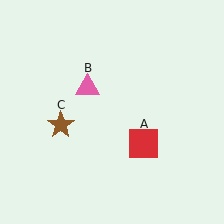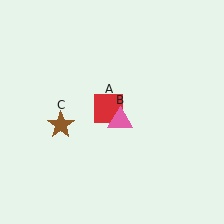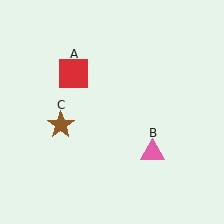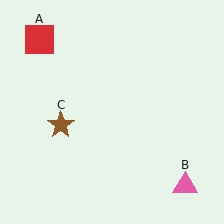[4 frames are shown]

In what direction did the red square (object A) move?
The red square (object A) moved up and to the left.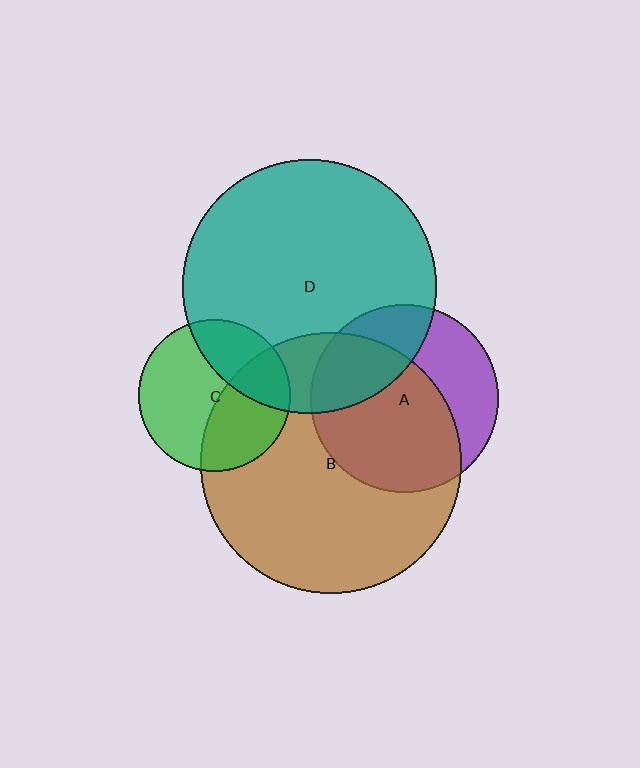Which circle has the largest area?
Circle B (brown).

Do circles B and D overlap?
Yes.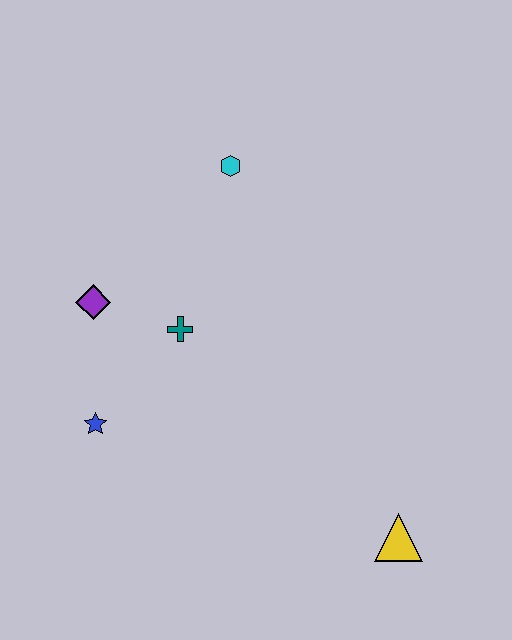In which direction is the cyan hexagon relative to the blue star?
The cyan hexagon is above the blue star.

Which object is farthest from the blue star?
The yellow triangle is farthest from the blue star.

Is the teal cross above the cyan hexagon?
No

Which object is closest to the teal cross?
The purple diamond is closest to the teal cross.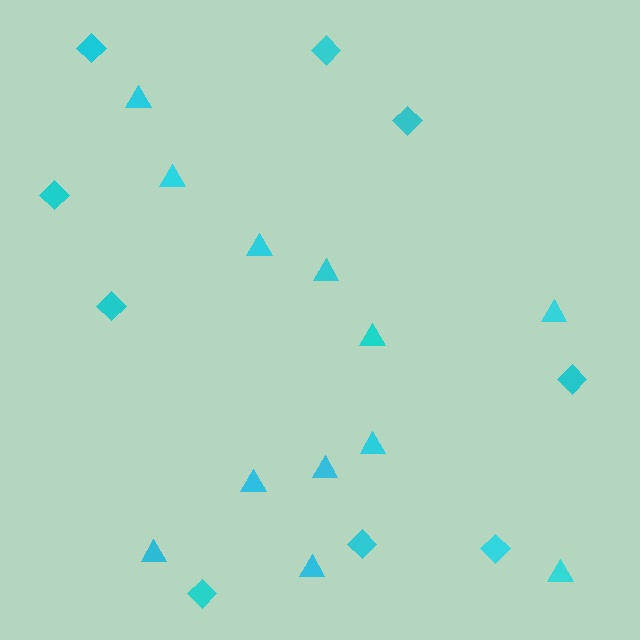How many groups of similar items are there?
There are 2 groups: one group of diamonds (9) and one group of triangles (12).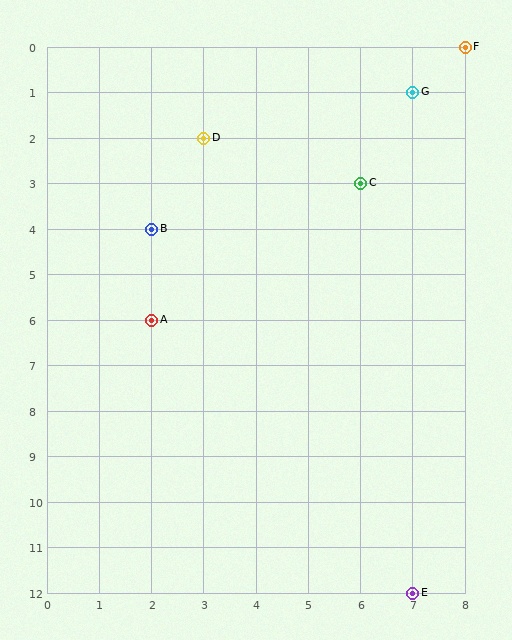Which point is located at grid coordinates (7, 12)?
Point E is at (7, 12).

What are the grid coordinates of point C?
Point C is at grid coordinates (6, 3).